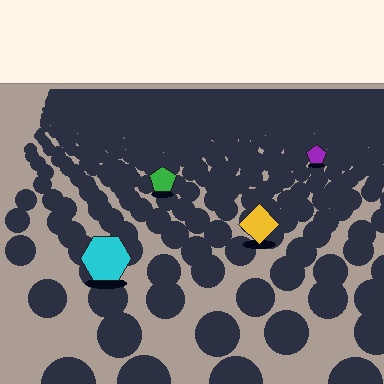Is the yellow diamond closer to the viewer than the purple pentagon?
Yes. The yellow diamond is closer — you can tell from the texture gradient: the ground texture is coarser near it.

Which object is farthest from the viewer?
The purple pentagon is farthest from the viewer. It appears smaller and the ground texture around it is denser.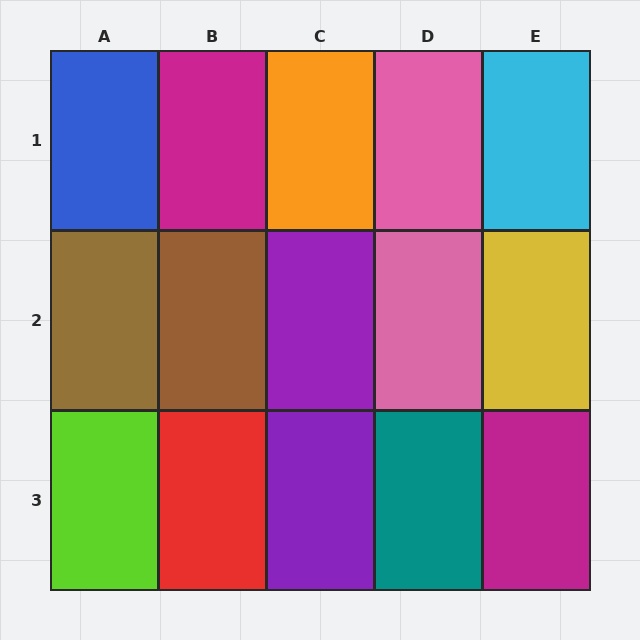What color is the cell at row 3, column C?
Purple.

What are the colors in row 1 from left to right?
Blue, magenta, orange, pink, cyan.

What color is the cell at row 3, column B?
Red.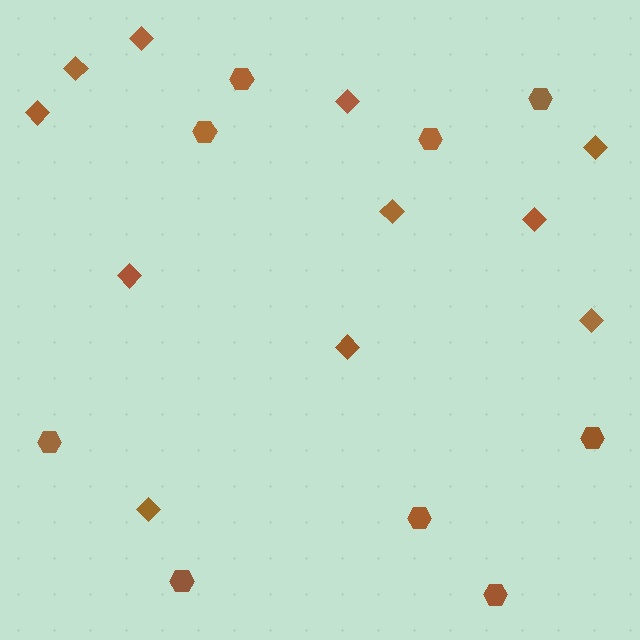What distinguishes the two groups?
There are 2 groups: one group of diamonds (11) and one group of hexagons (9).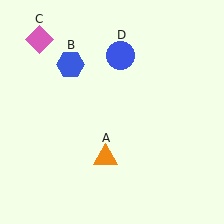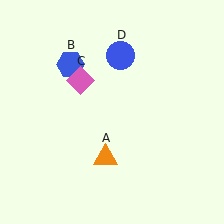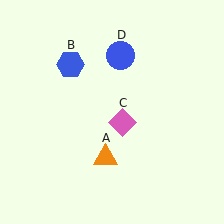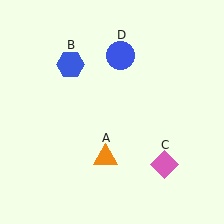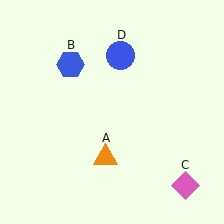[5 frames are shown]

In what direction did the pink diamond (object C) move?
The pink diamond (object C) moved down and to the right.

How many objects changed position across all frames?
1 object changed position: pink diamond (object C).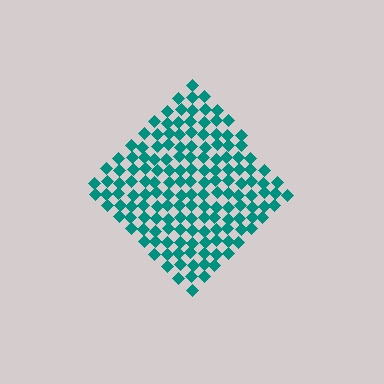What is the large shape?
The large shape is a diamond.